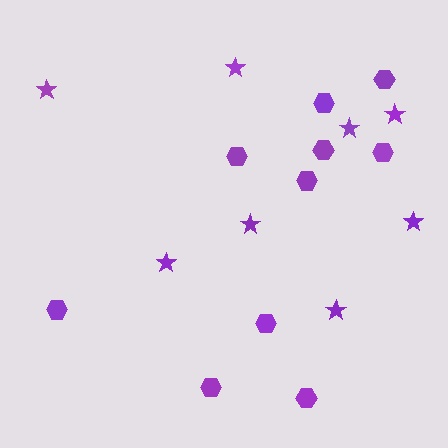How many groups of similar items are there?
There are 2 groups: one group of hexagons (10) and one group of stars (8).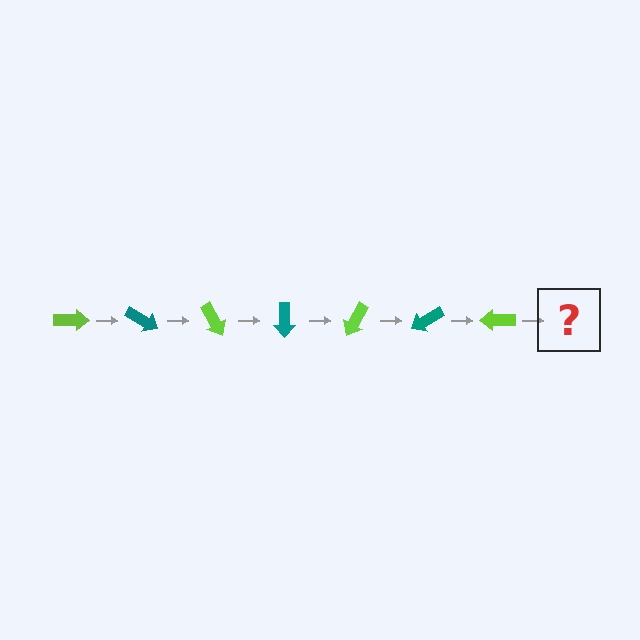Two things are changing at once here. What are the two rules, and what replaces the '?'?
The two rules are that it rotates 30 degrees each step and the color cycles through lime and teal. The '?' should be a teal arrow, rotated 210 degrees from the start.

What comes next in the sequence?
The next element should be a teal arrow, rotated 210 degrees from the start.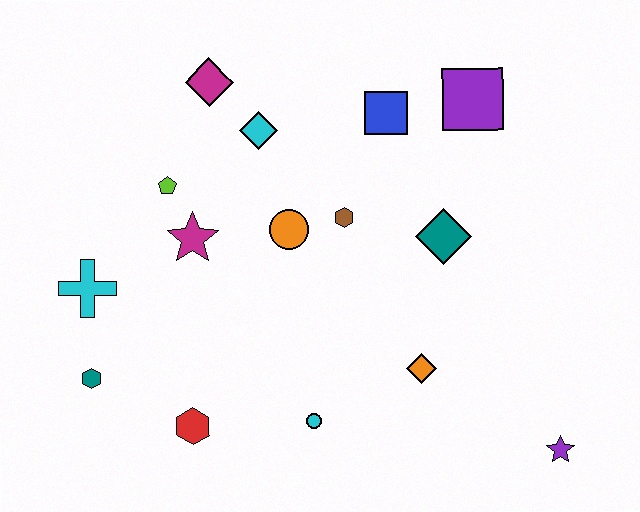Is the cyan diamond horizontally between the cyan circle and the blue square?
No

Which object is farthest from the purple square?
The teal hexagon is farthest from the purple square.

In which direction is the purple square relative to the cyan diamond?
The purple square is to the right of the cyan diamond.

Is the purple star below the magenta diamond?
Yes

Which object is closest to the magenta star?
The lime pentagon is closest to the magenta star.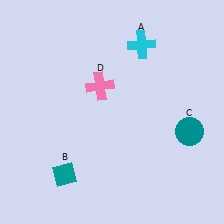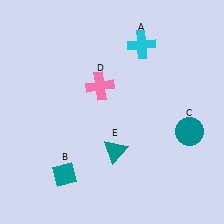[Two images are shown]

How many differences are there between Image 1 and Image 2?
There is 1 difference between the two images.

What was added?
A teal triangle (E) was added in Image 2.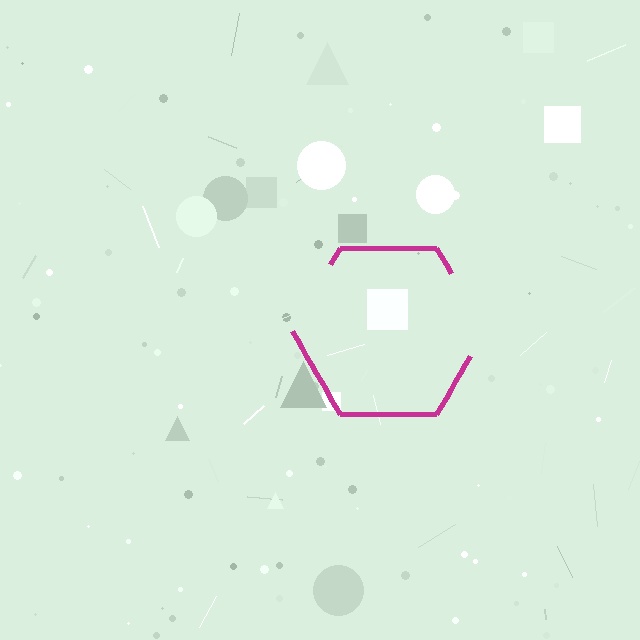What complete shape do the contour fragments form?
The contour fragments form a hexagon.